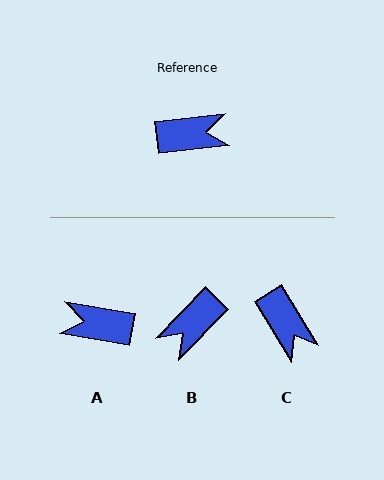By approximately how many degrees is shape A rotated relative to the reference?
Approximately 164 degrees counter-clockwise.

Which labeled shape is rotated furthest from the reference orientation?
A, about 164 degrees away.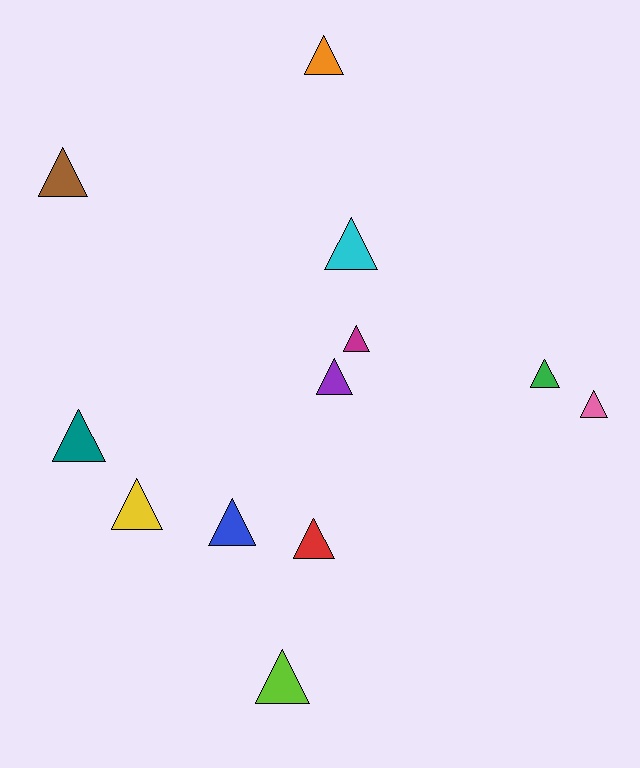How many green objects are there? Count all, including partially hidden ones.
There is 1 green object.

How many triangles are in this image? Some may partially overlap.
There are 12 triangles.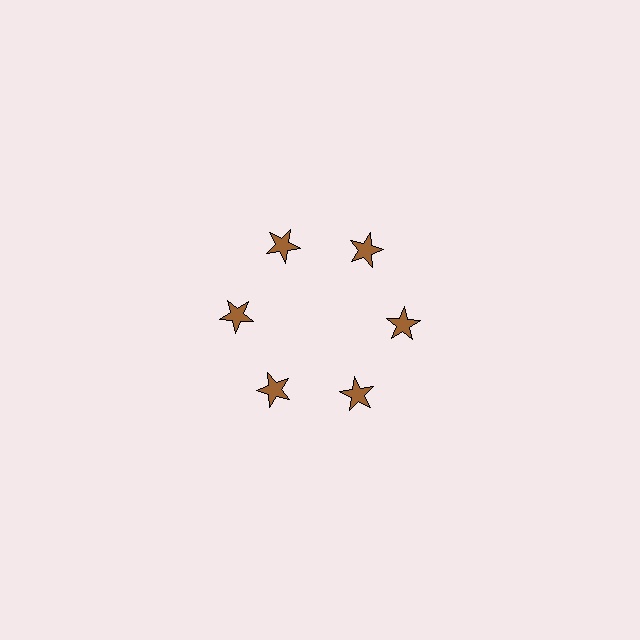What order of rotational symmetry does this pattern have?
This pattern has 6-fold rotational symmetry.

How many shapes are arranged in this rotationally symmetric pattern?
There are 6 shapes, arranged in 6 groups of 1.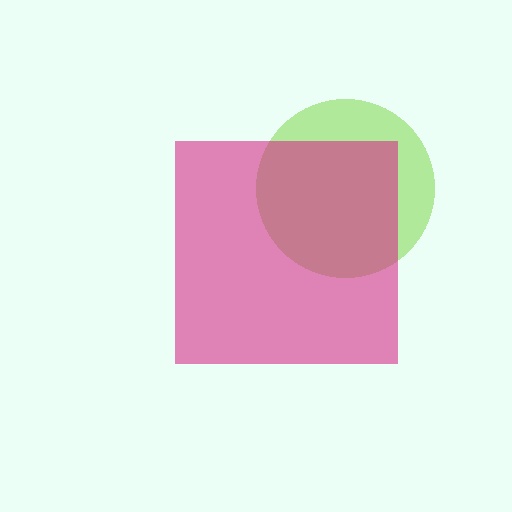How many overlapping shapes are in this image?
There are 2 overlapping shapes in the image.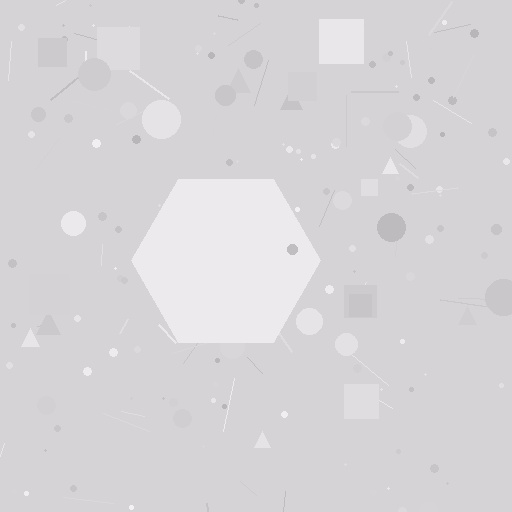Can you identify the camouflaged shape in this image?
The camouflaged shape is a hexagon.